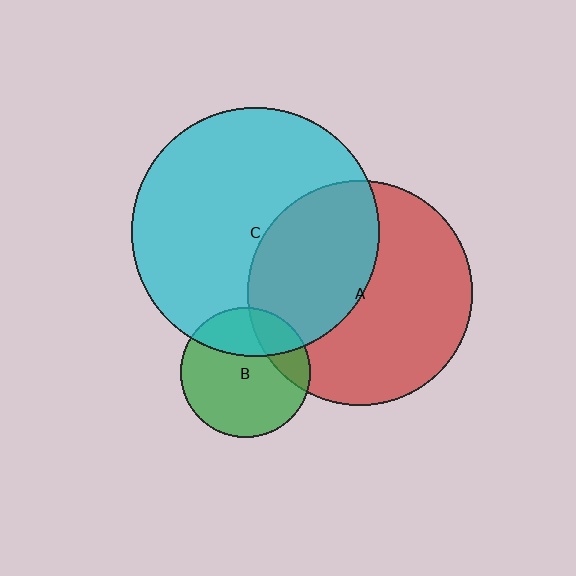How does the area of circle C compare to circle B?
Approximately 3.7 times.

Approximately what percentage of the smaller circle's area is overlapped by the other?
Approximately 20%.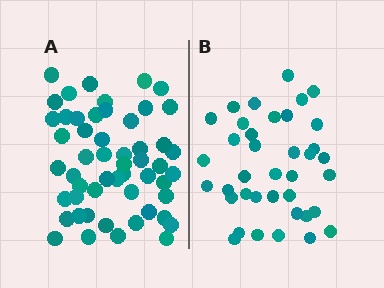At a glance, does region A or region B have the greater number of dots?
Region A (the left region) has more dots.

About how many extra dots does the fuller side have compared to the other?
Region A has approximately 15 more dots than region B.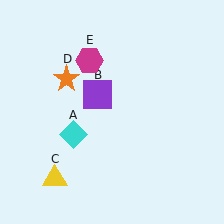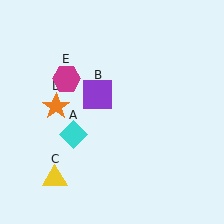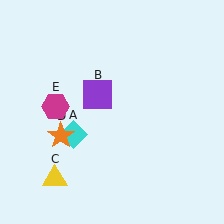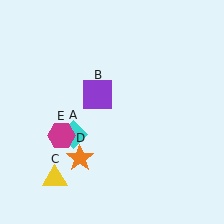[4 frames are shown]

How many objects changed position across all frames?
2 objects changed position: orange star (object D), magenta hexagon (object E).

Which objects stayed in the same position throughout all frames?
Cyan diamond (object A) and purple square (object B) and yellow triangle (object C) remained stationary.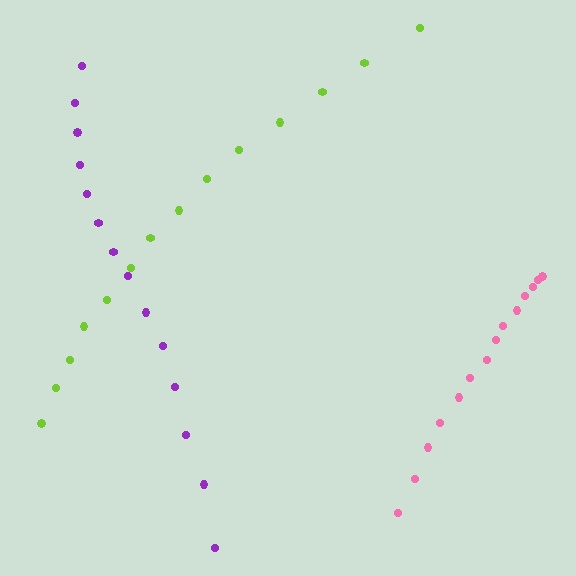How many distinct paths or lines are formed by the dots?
There are 3 distinct paths.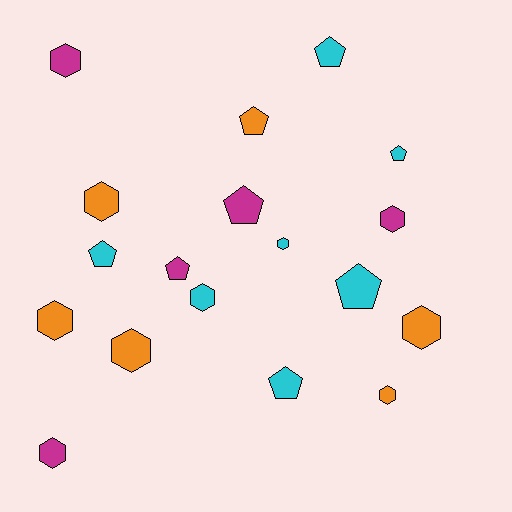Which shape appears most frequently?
Hexagon, with 10 objects.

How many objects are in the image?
There are 18 objects.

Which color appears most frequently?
Cyan, with 7 objects.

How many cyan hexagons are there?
There are 2 cyan hexagons.